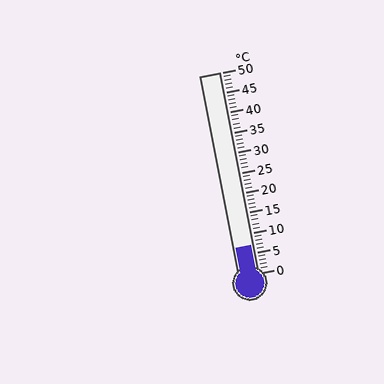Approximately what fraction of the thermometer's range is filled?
The thermometer is filled to approximately 15% of its range.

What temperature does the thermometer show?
The thermometer shows approximately 7°C.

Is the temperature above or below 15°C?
The temperature is below 15°C.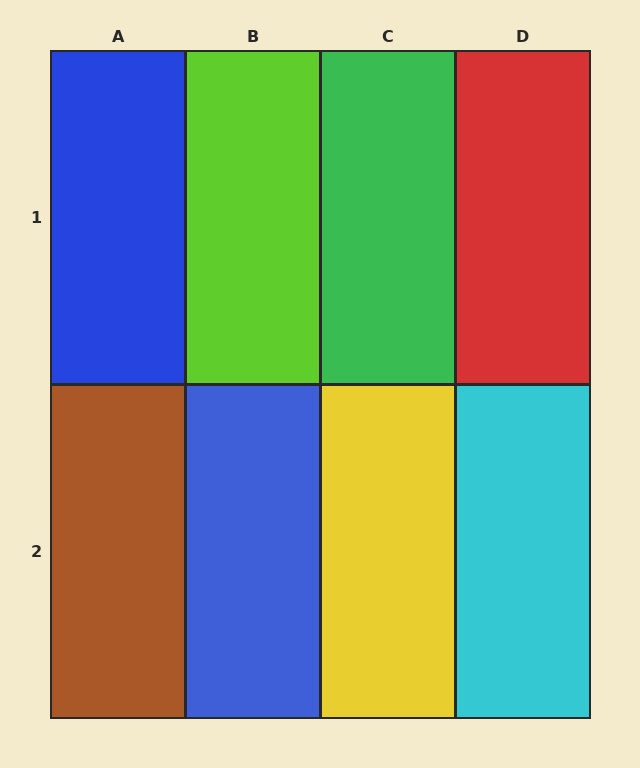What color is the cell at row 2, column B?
Blue.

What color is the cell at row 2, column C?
Yellow.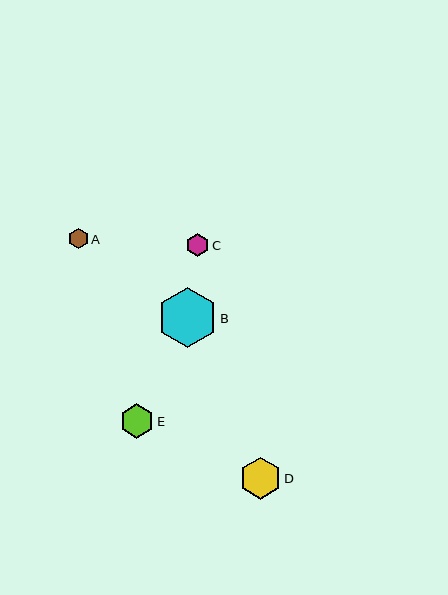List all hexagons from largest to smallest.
From largest to smallest: B, D, E, C, A.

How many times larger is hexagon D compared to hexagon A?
Hexagon D is approximately 2.0 times the size of hexagon A.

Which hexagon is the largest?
Hexagon B is the largest with a size of approximately 59 pixels.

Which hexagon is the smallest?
Hexagon A is the smallest with a size of approximately 20 pixels.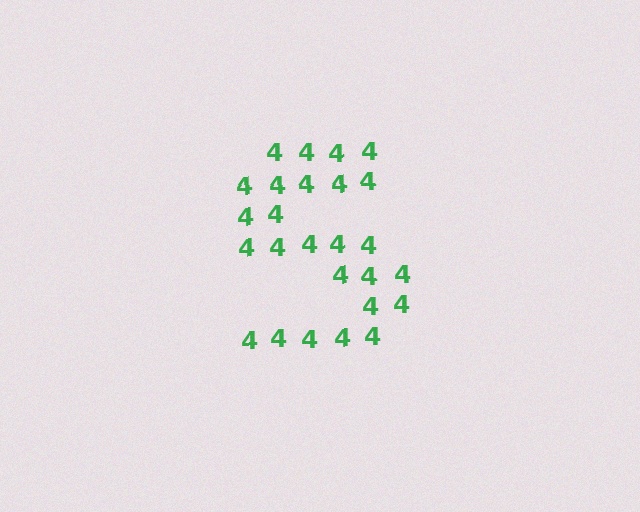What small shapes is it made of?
It is made of small digit 4's.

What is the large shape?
The large shape is the letter S.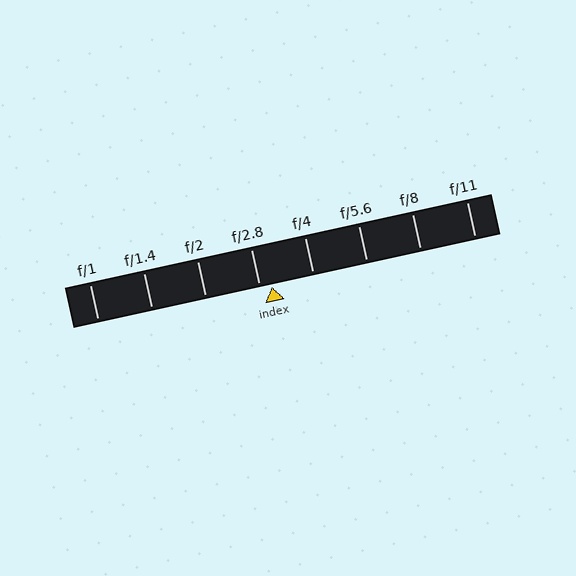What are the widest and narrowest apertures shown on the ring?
The widest aperture shown is f/1 and the narrowest is f/11.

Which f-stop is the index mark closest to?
The index mark is closest to f/2.8.